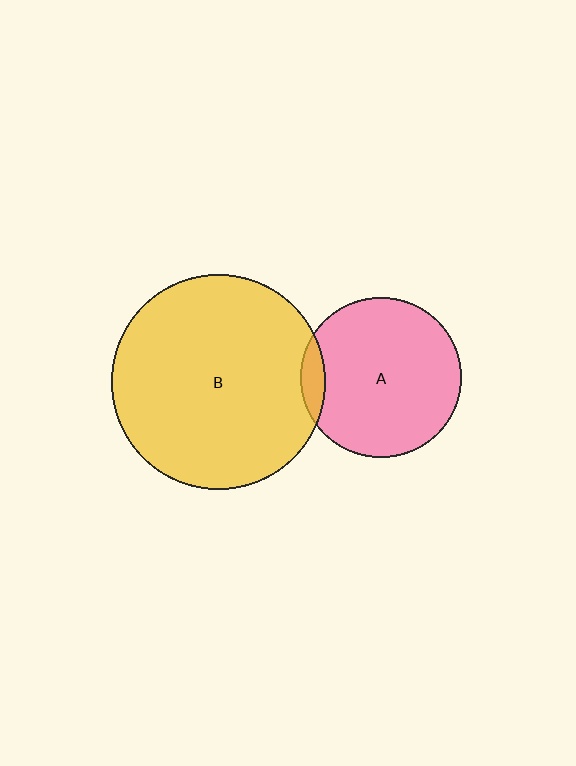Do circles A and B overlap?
Yes.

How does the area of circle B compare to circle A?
Approximately 1.8 times.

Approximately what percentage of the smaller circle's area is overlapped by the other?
Approximately 5%.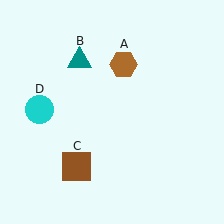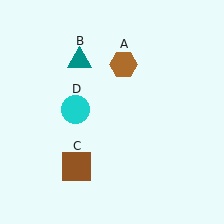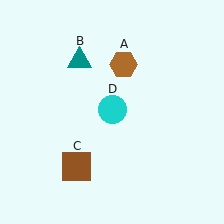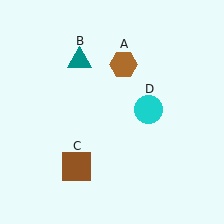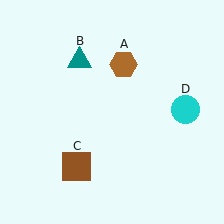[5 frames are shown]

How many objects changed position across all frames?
1 object changed position: cyan circle (object D).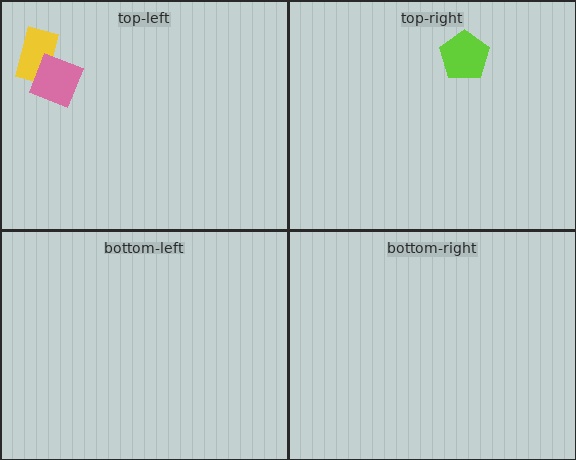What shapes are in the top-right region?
The lime pentagon.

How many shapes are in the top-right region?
1.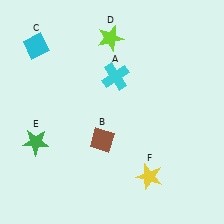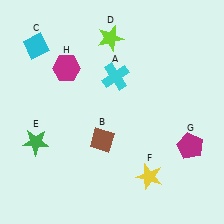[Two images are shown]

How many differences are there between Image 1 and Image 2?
There are 2 differences between the two images.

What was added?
A magenta pentagon (G), a magenta hexagon (H) were added in Image 2.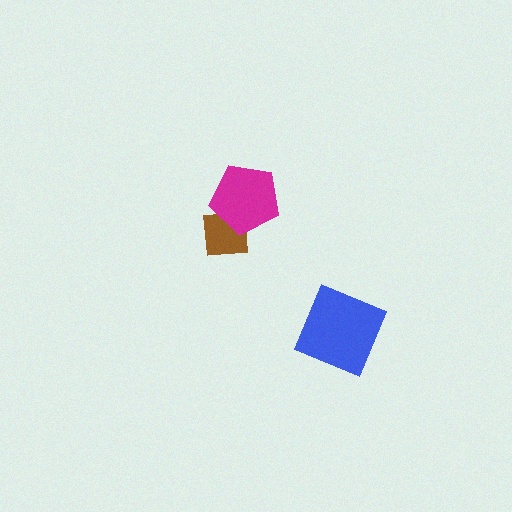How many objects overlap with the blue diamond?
0 objects overlap with the blue diamond.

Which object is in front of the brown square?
The magenta pentagon is in front of the brown square.